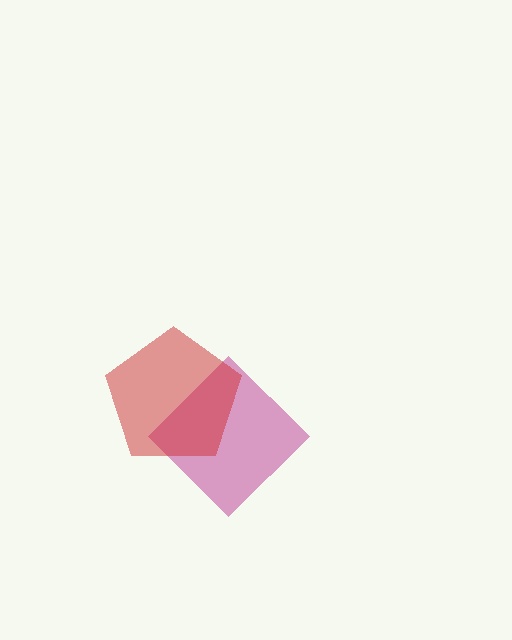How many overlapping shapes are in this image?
There are 2 overlapping shapes in the image.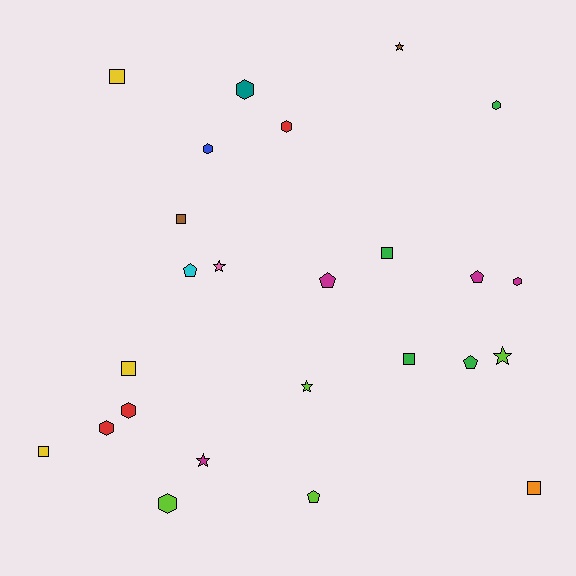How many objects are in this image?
There are 25 objects.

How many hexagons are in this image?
There are 8 hexagons.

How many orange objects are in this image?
There is 1 orange object.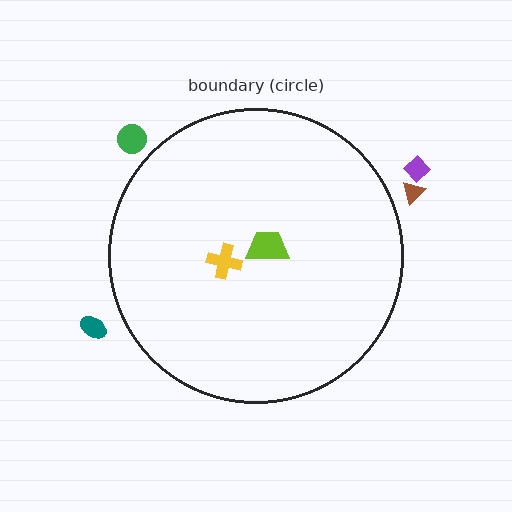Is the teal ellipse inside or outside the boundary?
Outside.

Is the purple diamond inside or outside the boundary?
Outside.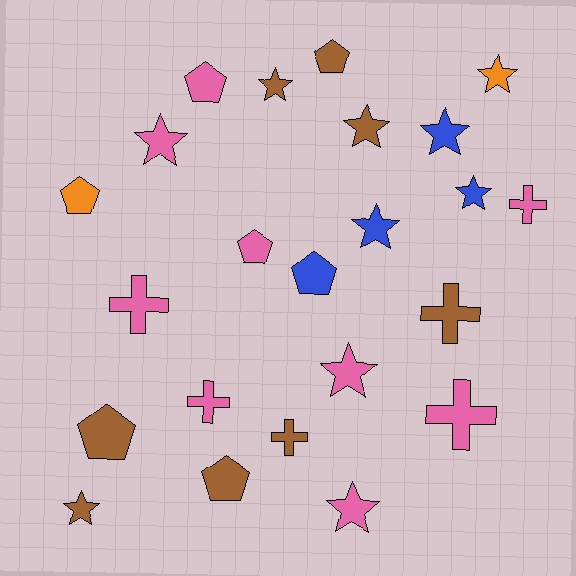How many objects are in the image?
There are 23 objects.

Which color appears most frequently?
Pink, with 9 objects.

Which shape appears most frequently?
Star, with 10 objects.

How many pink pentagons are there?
There are 2 pink pentagons.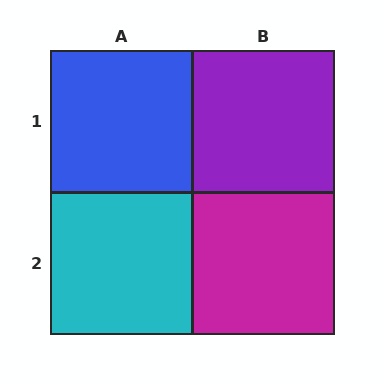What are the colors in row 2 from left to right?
Cyan, magenta.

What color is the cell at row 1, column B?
Purple.